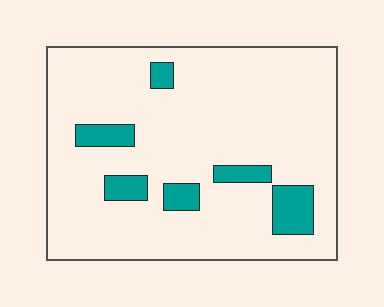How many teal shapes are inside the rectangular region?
6.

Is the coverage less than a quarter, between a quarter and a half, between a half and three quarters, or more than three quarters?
Less than a quarter.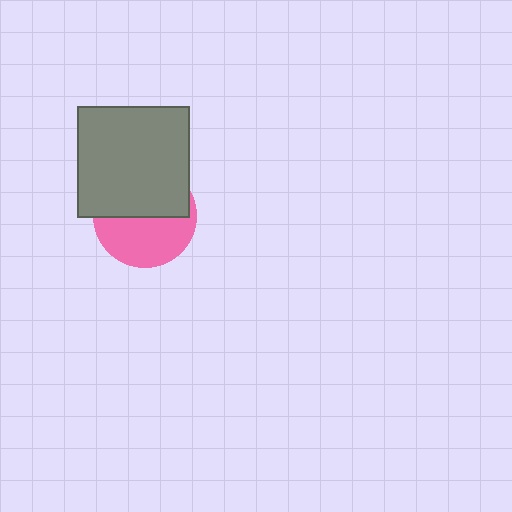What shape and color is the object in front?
The object in front is a gray square.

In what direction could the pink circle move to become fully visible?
The pink circle could move down. That would shift it out from behind the gray square entirely.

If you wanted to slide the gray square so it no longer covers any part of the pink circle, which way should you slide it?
Slide it up — that is the most direct way to separate the two shapes.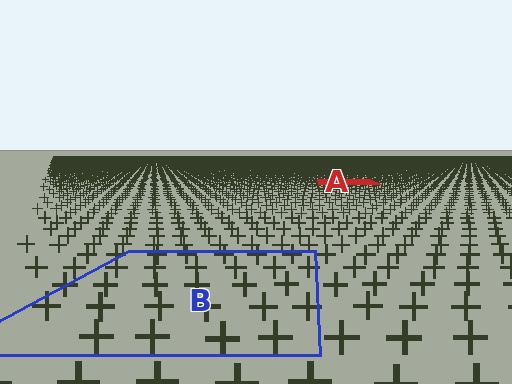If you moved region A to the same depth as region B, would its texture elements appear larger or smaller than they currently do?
They would appear larger. At a closer depth, the same texture elements are projected at a bigger on-screen size.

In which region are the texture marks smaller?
The texture marks are smaller in region A, because it is farther away.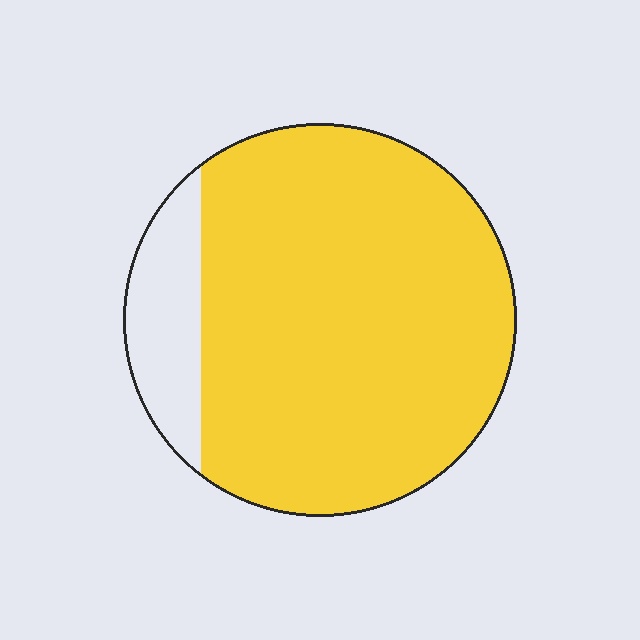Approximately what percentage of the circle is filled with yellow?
Approximately 85%.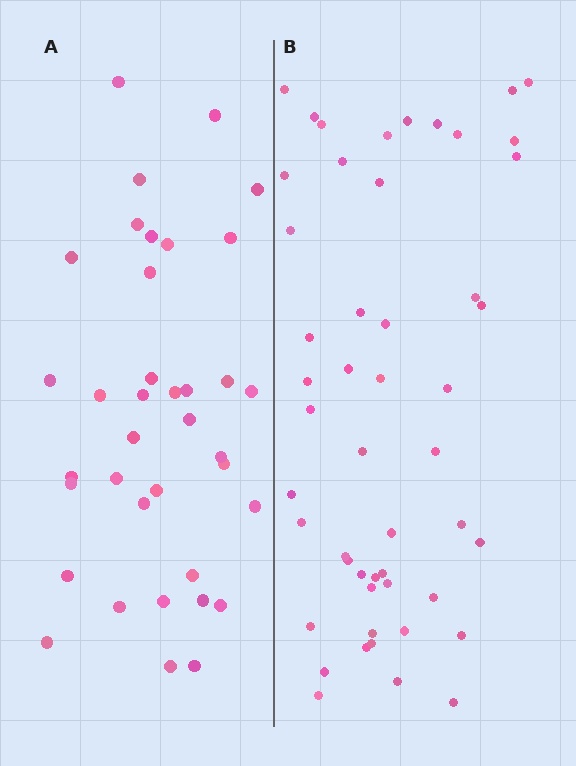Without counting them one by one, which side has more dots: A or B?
Region B (the right region) has more dots.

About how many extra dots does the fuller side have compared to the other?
Region B has approximately 15 more dots than region A.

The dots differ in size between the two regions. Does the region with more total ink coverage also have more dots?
No. Region A has more total ink coverage because its dots are larger, but region B actually contains more individual dots. Total area can be misleading — the number of items is what matters here.